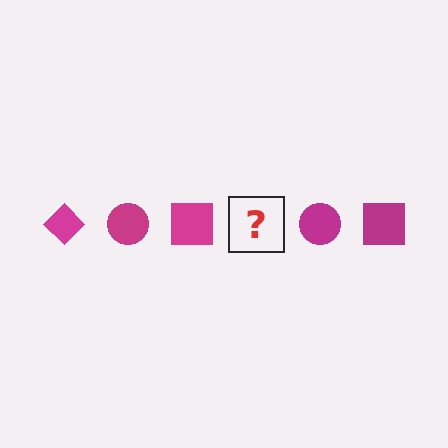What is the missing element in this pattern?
The missing element is a magenta diamond.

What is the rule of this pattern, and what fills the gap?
The rule is that the pattern cycles through diamond, circle, square shapes in magenta. The gap should be filled with a magenta diamond.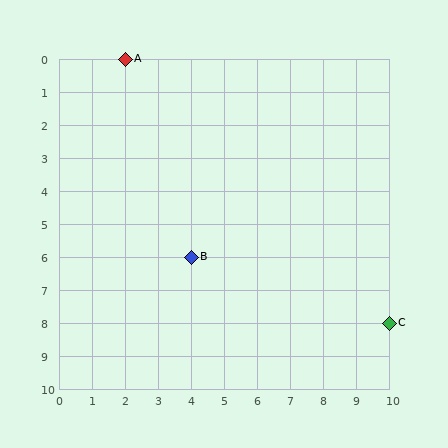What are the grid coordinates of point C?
Point C is at grid coordinates (10, 8).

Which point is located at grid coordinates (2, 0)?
Point A is at (2, 0).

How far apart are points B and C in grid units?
Points B and C are 6 columns and 2 rows apart (about 6.3 grid units diagonally).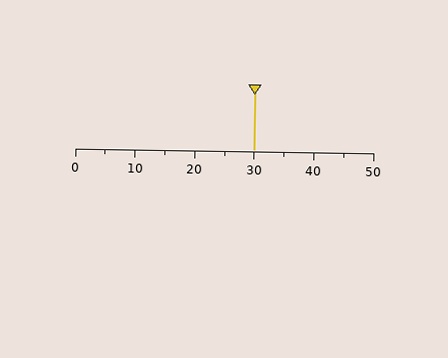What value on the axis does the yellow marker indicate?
The marker indicates approximately 30.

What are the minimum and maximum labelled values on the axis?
The axis runs from 0 to 50.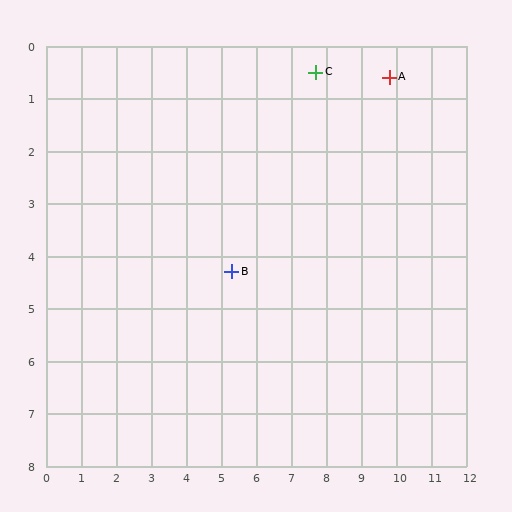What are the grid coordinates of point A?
Point A is at approximately (9.8, 0.6).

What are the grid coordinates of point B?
Point B is at approximately (5.3, 4.3).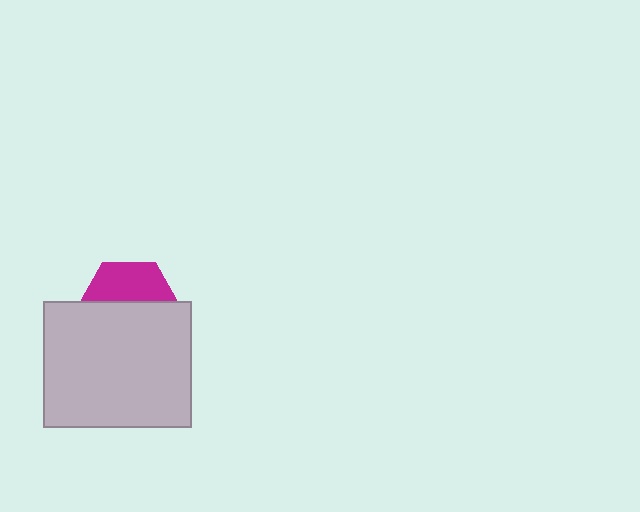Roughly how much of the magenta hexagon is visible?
A small part of it is visible (roughly 40%).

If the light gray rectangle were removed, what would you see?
You would see the complete magenta hexagon.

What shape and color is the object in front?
The object in front is a light gray rectangle.